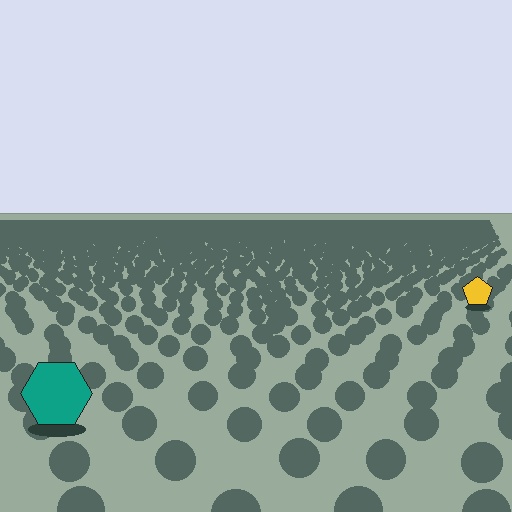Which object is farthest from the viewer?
The yellow pentagon is farthest from the viewer. It appears smaller and the ground texture around it is denser.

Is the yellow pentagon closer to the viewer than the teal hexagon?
No. The teal hexagon is closer — you can tell from the texture gradient: the ground texture is coarser near it.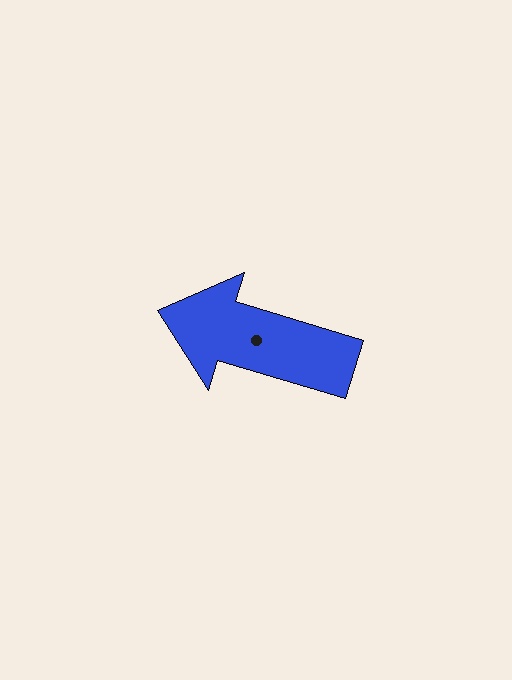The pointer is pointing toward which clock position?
Roughly 10 o'clock.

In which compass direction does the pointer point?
West.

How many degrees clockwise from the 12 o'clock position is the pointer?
Approximately 287 degrees.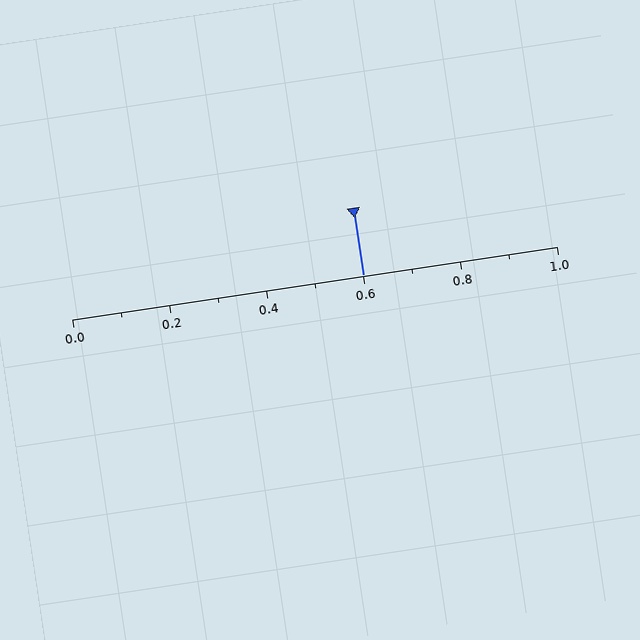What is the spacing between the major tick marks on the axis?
The major ticks are spaced 0.2 apart.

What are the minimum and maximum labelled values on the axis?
The axis runs from 0.0 to 1.0.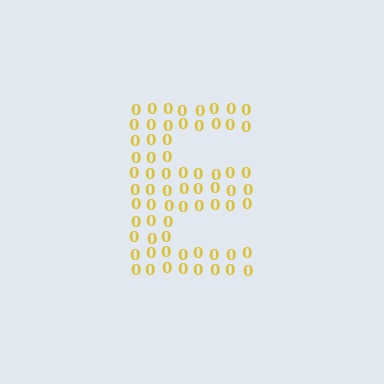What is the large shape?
The large shape is the letter E.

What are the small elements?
The small elements are digit 0's.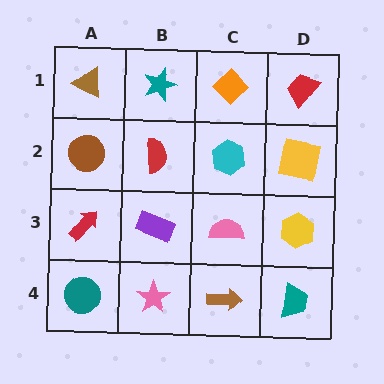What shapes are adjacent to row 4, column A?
A red arrow (row 3, column A), a pink star (row 4, column B).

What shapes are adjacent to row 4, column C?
A pink semicircle (row 3, column C), a pink star (row 4, column B), a teal trapezoid (row 4, column D).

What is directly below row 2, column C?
A pink semicircle.